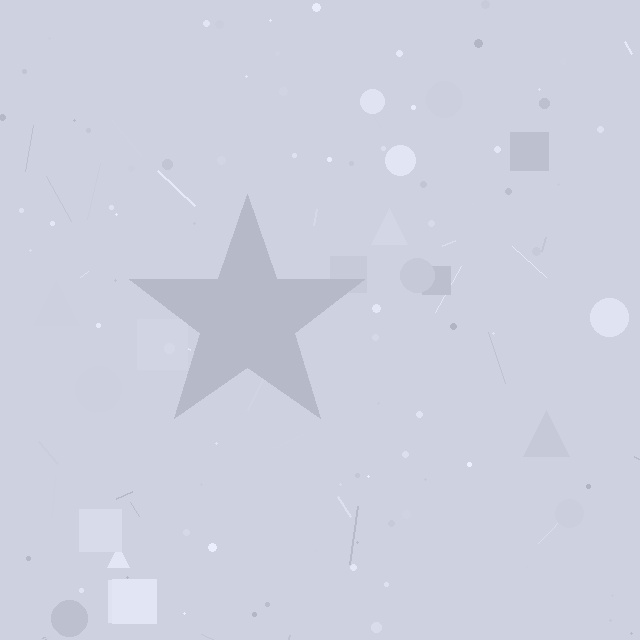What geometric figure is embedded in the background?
A star is embedded in the background.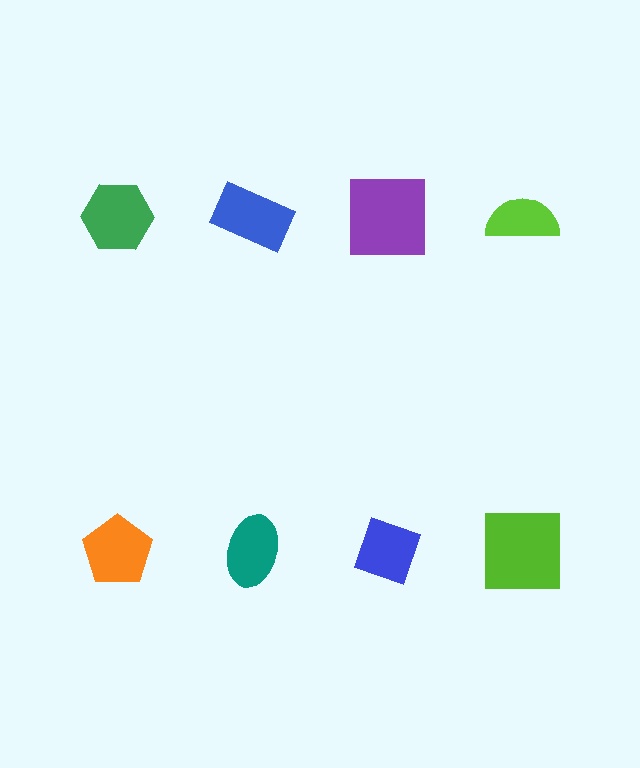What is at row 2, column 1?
An orange pentagon.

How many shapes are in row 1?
4 shapes.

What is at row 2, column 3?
A blue diamond.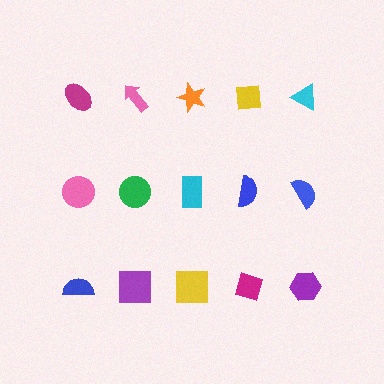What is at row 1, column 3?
An orange star.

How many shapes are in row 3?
5 shapes.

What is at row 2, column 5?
A blue semicircle.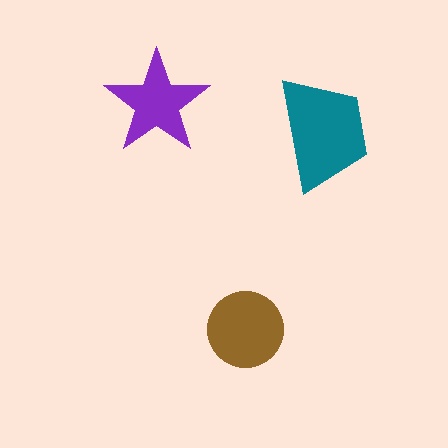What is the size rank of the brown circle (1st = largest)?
2nd.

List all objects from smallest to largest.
The purple star, the brown circle, the teal trapezoid.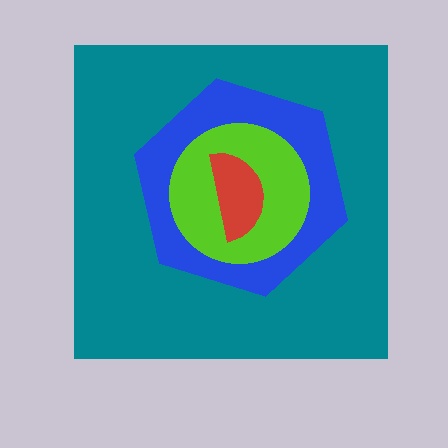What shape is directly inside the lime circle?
The red semicircle.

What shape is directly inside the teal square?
The blue hexagon.